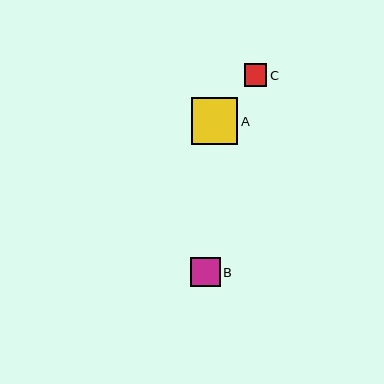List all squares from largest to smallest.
From largest to smallest: A, B, C.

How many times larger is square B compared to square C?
Square B is approximately 1.3 times the size of square C.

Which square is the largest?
Square A is the largest with a size of approximately 46 pixels.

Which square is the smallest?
Square C is the smallest with a size of approximately 22 pixels.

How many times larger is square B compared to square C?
Square B is approximately 1.3 times the size of square C.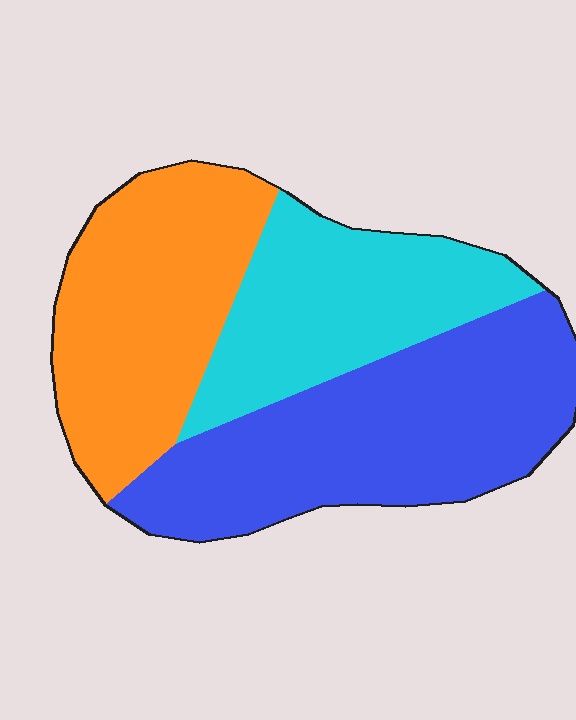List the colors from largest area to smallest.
From largest to smallest: blue, orange, cyan.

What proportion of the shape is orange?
Orange covers about 30% of the shape.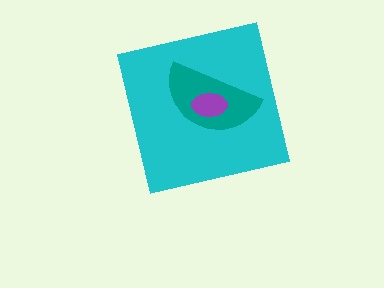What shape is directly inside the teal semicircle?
The purple ellipse.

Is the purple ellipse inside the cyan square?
Yes.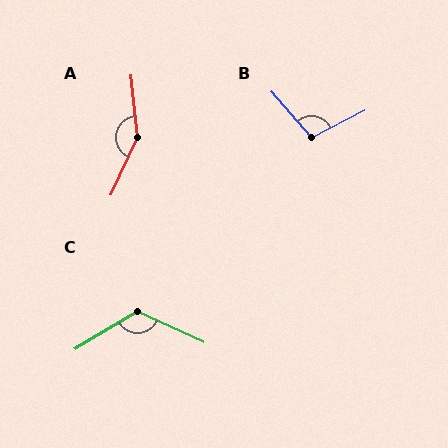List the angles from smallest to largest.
B (104°), C (124°), A (150°).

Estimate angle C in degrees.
Approximately 124 degrees.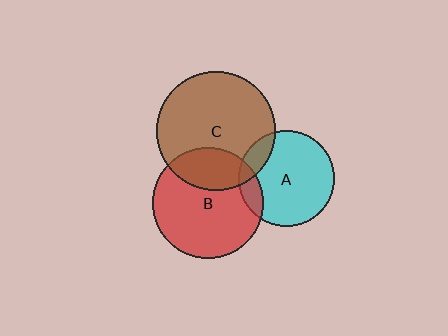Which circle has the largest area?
Circle C (brown).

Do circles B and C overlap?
Yes.